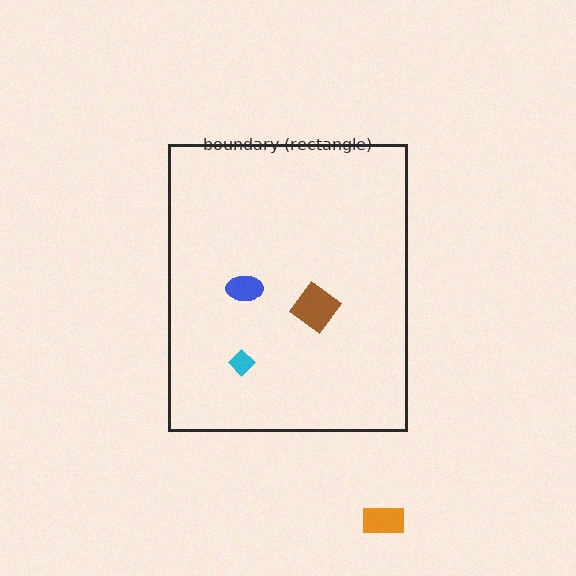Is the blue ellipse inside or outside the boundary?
Inside.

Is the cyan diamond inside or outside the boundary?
Inside.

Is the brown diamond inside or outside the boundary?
Inside.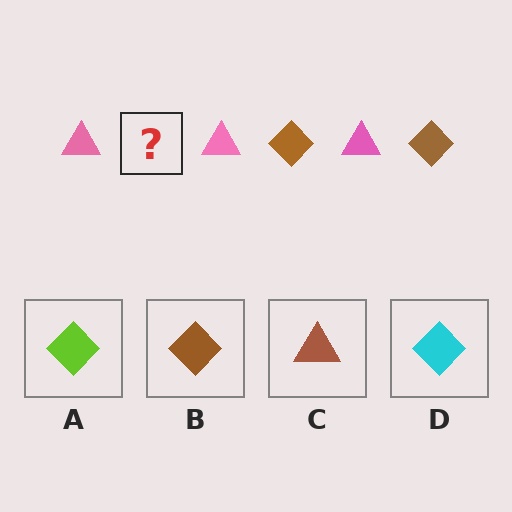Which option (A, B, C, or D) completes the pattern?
B.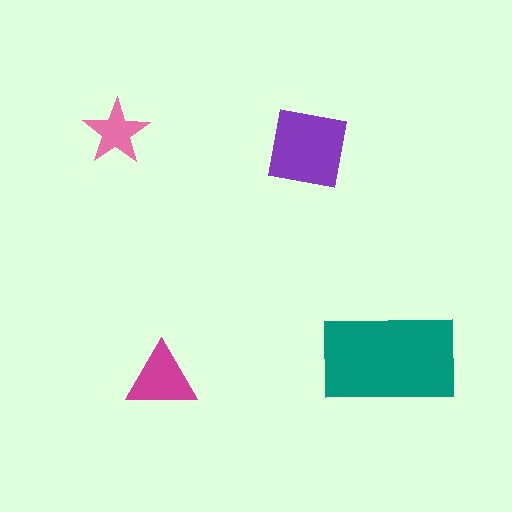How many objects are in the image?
There are 4 objects in the image.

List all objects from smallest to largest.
The pink star, the magenta triangle, the purple square, the teal rectangle.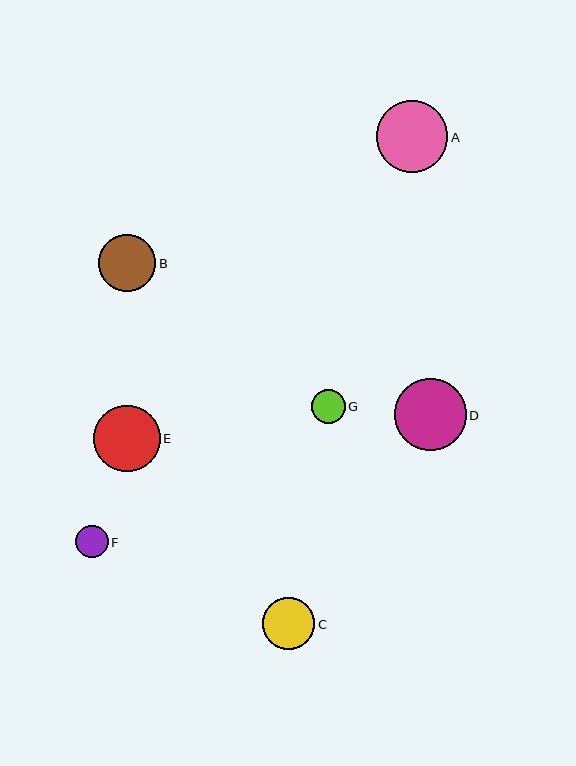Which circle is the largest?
Circle A is the largest with a size of approximately 72 pixels.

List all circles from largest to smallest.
From largest to smallest: A, D, E, B, C, G, F.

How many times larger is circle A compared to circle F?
Circle A is approximately 2.2 times the size of circle F.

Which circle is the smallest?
Circle F is the smallest with a size of approximately 33 pixels.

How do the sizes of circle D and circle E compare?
Circle D and circle E are approximately the same size.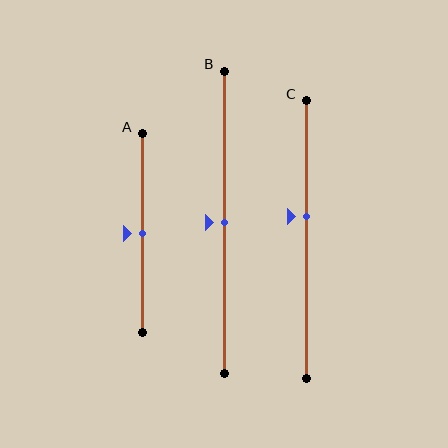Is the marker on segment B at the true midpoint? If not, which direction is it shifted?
Yes, the marker on segment B is at the true midpoint.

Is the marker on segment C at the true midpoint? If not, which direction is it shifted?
No, the marker on segment C is shifted upward by about 8% of the segment length.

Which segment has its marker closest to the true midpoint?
Segment A has its marker closest to the true midpoint.